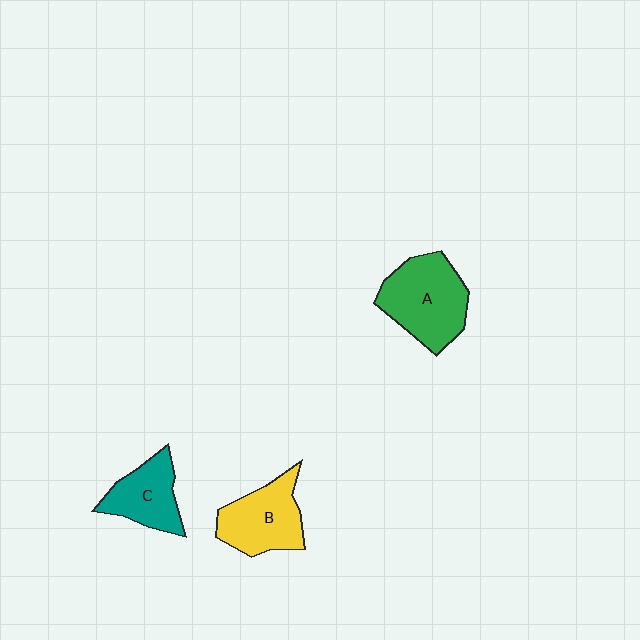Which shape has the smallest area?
Shape C (teal).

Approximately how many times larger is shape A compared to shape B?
Approximately 1.2 times.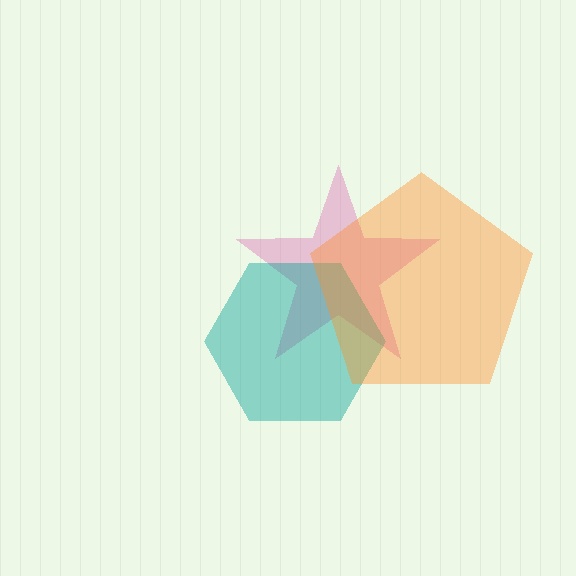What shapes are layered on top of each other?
The layered shapes are: a pink star, a teal hexagon, an orange pentagon.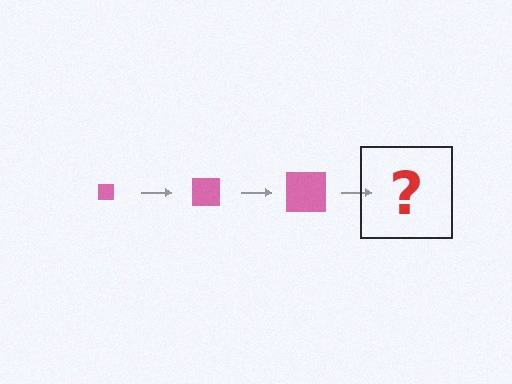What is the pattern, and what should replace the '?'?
The pattern is that the square gets progressively larger each step. The '?' should be a pink square, larger than the previous one.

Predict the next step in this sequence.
The next step is a pink square, larger than the previous one.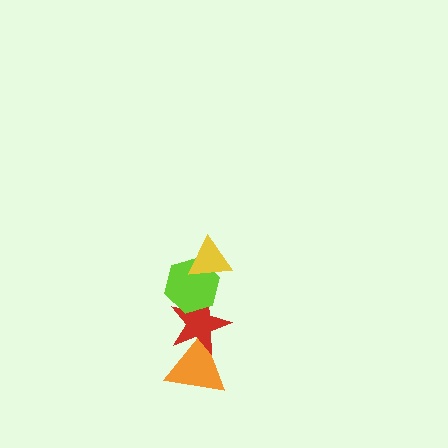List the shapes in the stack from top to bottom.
From top to bottom: the yellow triangle, the lime hexagon, the red star, the orange triangle.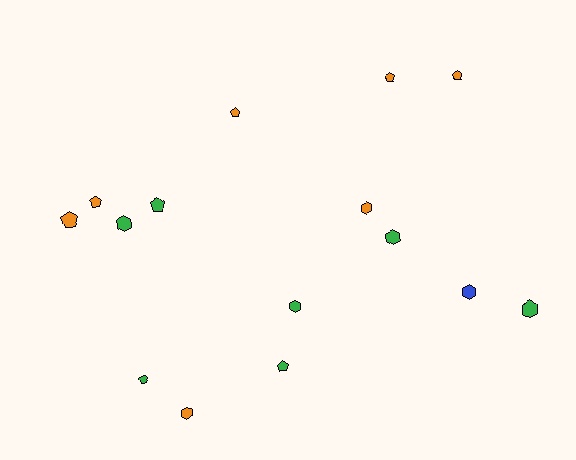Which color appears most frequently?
Green, with 7 objects.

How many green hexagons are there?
There are 4 green hexagons.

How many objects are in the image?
There are 15 objects.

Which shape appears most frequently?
Pentagon, with 8 objects.